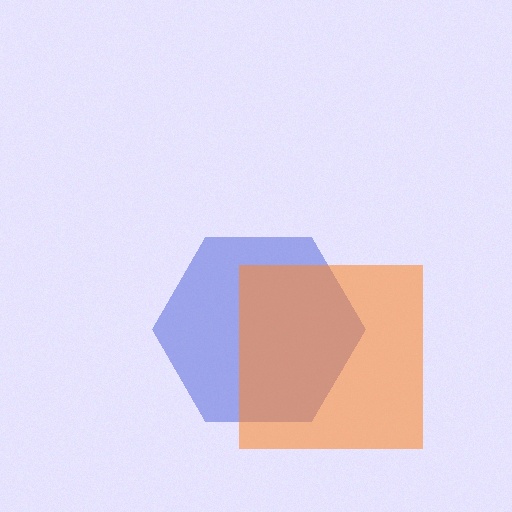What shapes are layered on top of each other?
The layered shapes are: a blue hexagon, an orange square.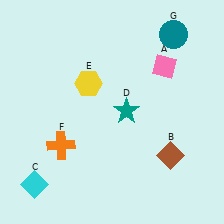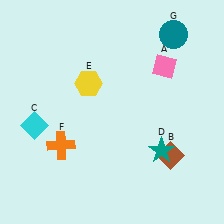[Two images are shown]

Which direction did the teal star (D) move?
The teal star (D) moved down.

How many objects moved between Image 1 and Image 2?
2 objects moved between the two images.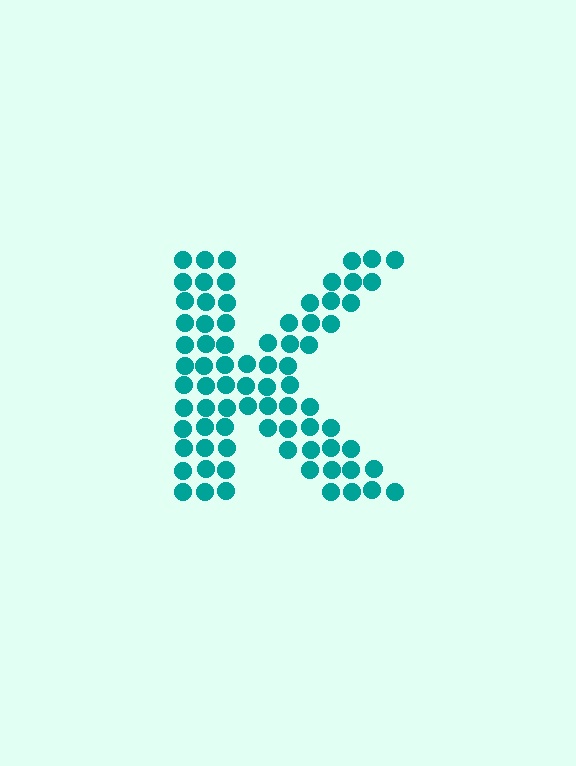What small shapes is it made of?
It is made of small circles.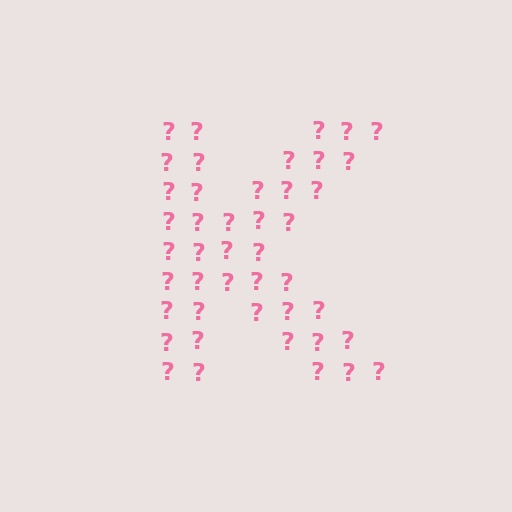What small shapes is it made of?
It is made of small question marks.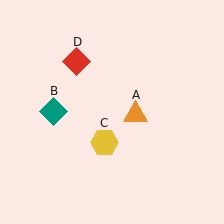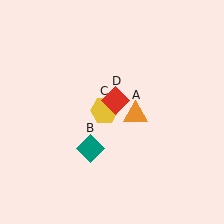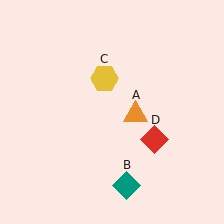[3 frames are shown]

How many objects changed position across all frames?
3 objects changed position: teal diamond (object B), yellow hexagon (object C), red diamond (object D).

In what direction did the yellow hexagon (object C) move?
The yellow hexagon (object C) moved up.